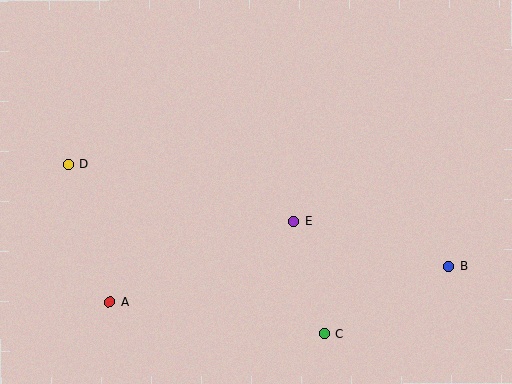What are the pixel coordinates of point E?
Point E is at (294, 221).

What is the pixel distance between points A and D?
The distance between A and D is 145 pixels.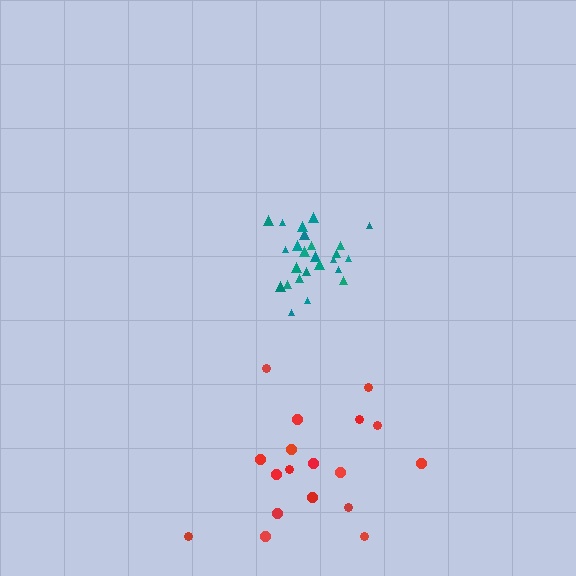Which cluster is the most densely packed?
Teal.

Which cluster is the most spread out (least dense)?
Red.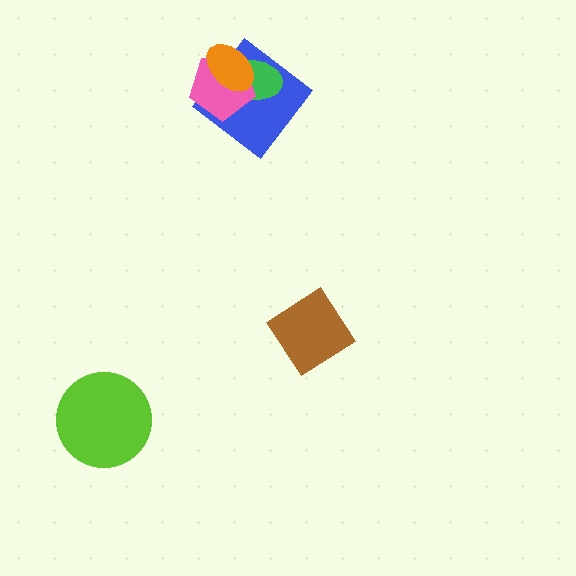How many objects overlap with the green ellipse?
3 objects overlap with the green ellipse.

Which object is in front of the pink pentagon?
The orange ellipse is in front of the pink pentagon.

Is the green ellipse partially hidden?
Yes, it is partially covered by another shape.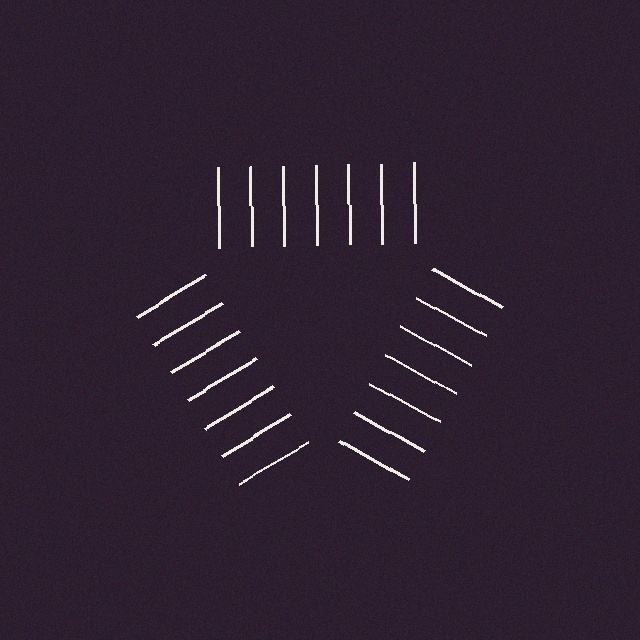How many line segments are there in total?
21 — 7 along each of the 3 edges.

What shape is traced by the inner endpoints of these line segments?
An illusory triangle — the line segments terminate on its edges but no continuous stroke is drawn.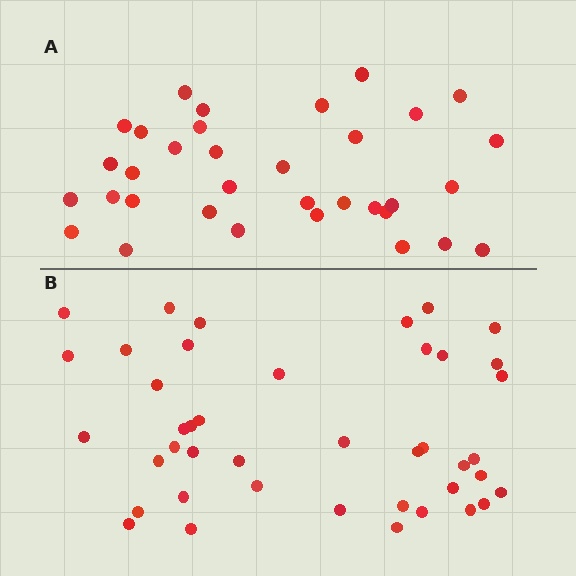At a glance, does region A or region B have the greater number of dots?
Region B (the bottom region) has more dots.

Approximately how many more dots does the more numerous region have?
Region B has roughly 8 or so more dots than region A.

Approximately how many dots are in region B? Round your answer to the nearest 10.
About 40 dots. (The exact count is 42, which rounds to 40.)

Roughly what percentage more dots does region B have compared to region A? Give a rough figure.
About 25% more.